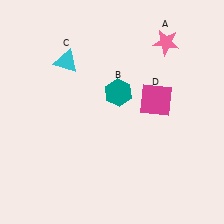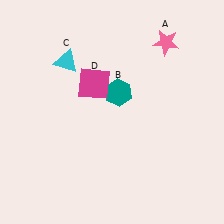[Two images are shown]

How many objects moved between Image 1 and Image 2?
1 object moved between the two images.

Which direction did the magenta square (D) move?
The magenta square (D) moved left.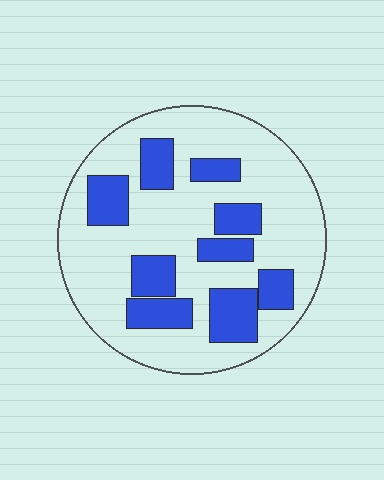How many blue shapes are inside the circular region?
9.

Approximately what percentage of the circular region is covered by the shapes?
Approximately 30%.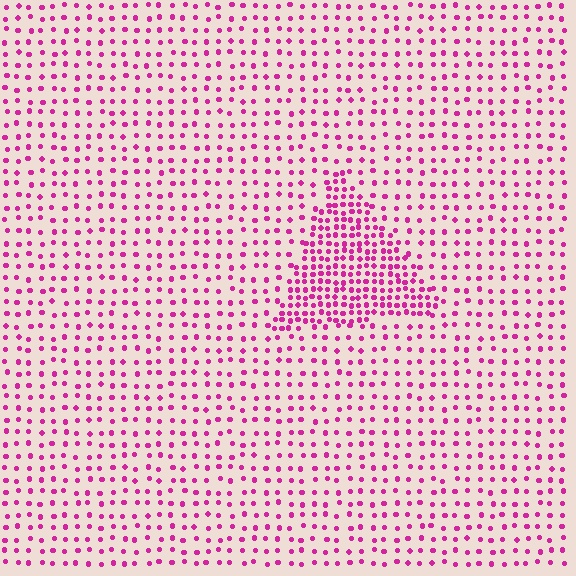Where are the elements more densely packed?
The elements are more densely packed inside the triangle boundary.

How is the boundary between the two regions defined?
The boundary is defined by a change in element density (approximately 2.4x ratio). All elements are the same color, size, and shape.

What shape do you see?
I see a triangle.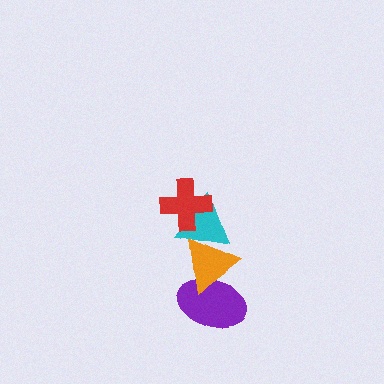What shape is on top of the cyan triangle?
The red cross is on top of the cyan triangle.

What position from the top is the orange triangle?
The orange triangle is 3rd from the top.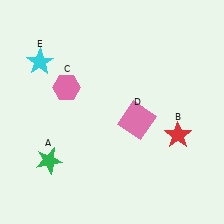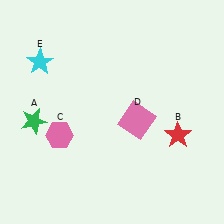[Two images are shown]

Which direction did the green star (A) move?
The green star (A) moved up.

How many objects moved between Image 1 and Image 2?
2 objects moved between the two images.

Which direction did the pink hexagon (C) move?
The pink hexagon (C) moved down.